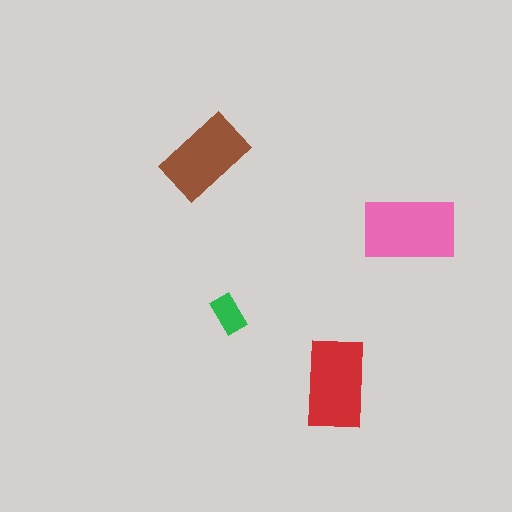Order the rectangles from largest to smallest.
the pink one, the red one, the brown one, the green one.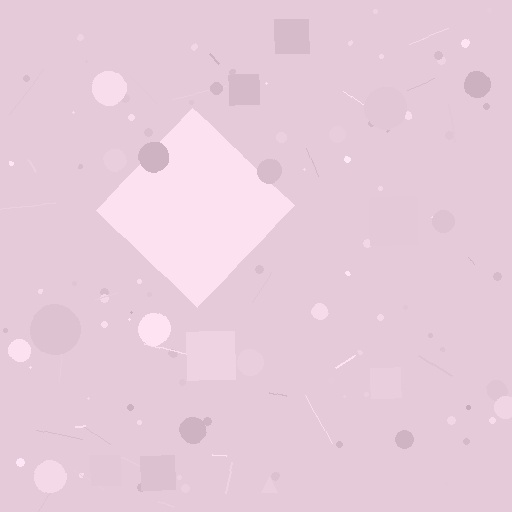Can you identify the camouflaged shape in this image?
The camouflaged shape is a diamond.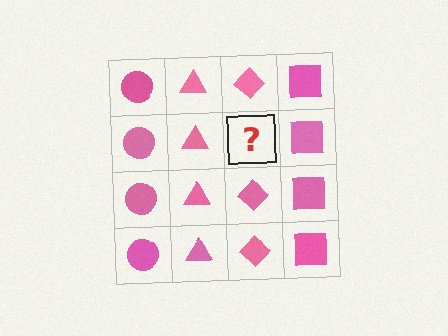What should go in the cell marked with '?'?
The missing cell should contain a pink diamond.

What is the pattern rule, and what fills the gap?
The rule is that each column has a consistent shape. The gap should be filled with a pink diamond.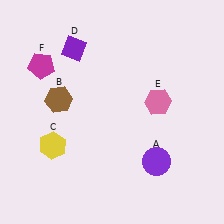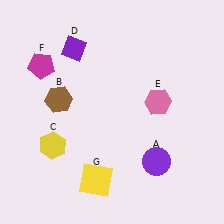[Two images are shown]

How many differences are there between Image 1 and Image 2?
There is 1 difference between the two images.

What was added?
A yellow square (G) was added in Image 2.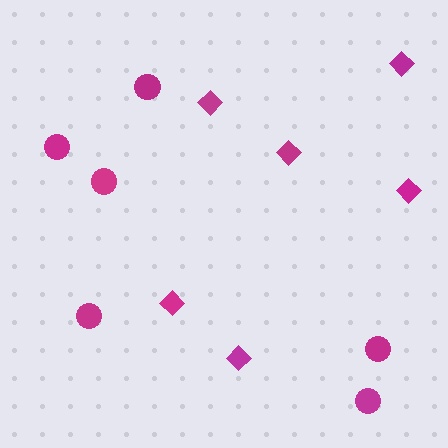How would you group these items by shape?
There are 2 groups: one group of circles (6) and one group of diamonds (6).